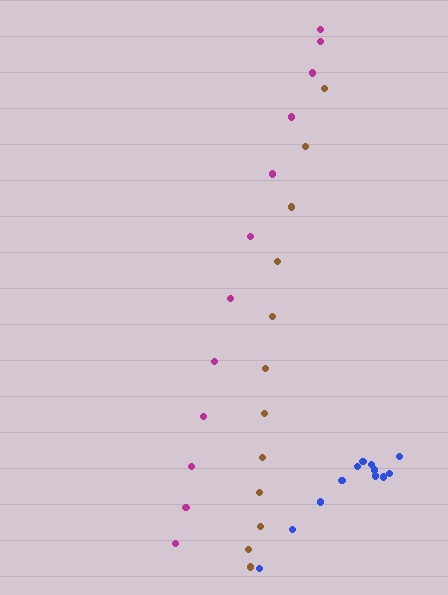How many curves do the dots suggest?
There are 3 distinct paths.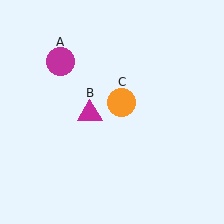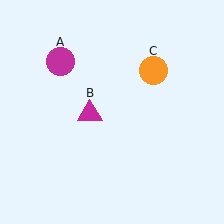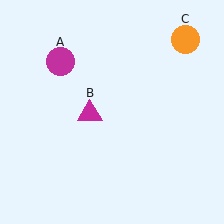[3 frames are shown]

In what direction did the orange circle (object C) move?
The orange circle (object C) moved up and to the right.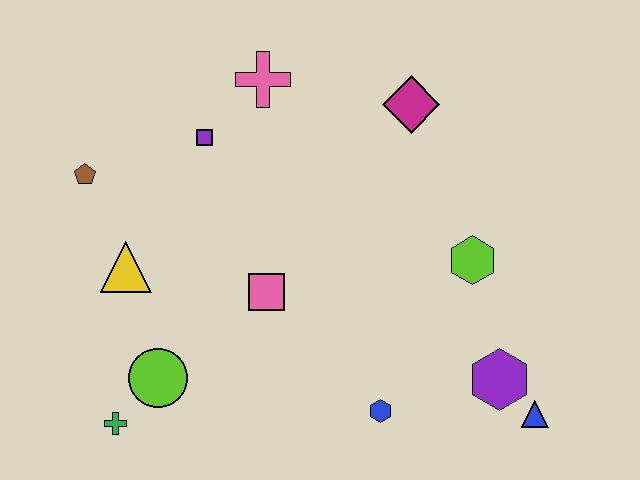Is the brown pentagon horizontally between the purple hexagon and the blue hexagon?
No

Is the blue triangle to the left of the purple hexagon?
No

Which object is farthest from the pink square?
The blue triangle is farthest from the pink square.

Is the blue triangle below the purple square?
Yes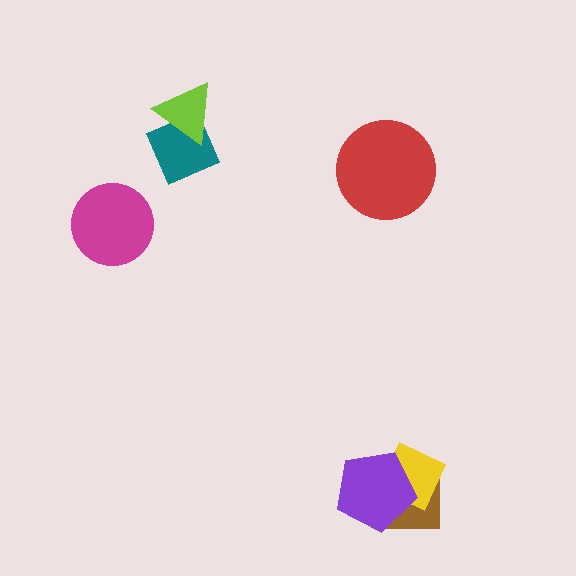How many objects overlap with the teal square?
1 object overlaps with the teal square.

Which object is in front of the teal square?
The lime triangle is in front of the teal square.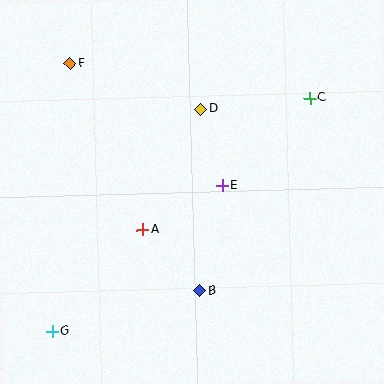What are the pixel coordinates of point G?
Point G is at (52, 331).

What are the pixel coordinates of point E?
Point E is at (222, 185).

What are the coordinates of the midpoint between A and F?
The midpoint between A and F is at (107, 147).